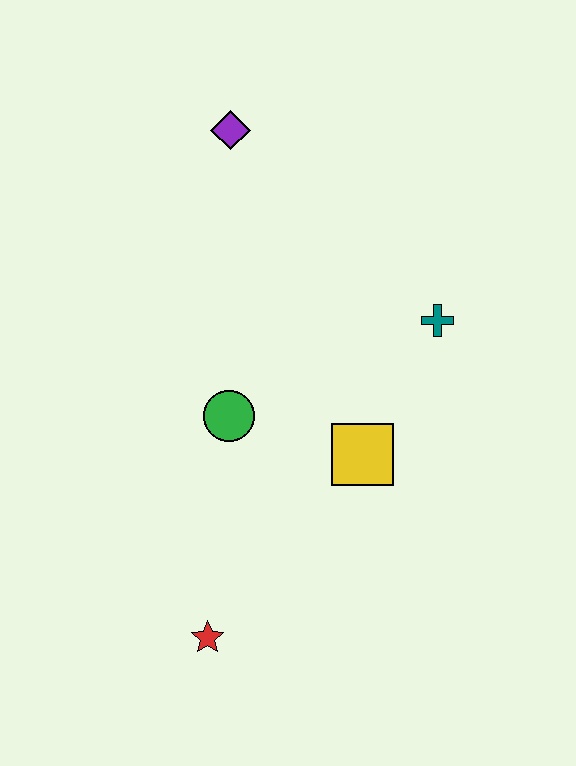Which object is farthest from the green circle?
The purple diamond is farthest from the green circle.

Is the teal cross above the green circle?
Yes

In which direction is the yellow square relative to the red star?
The yellow square is above the red star.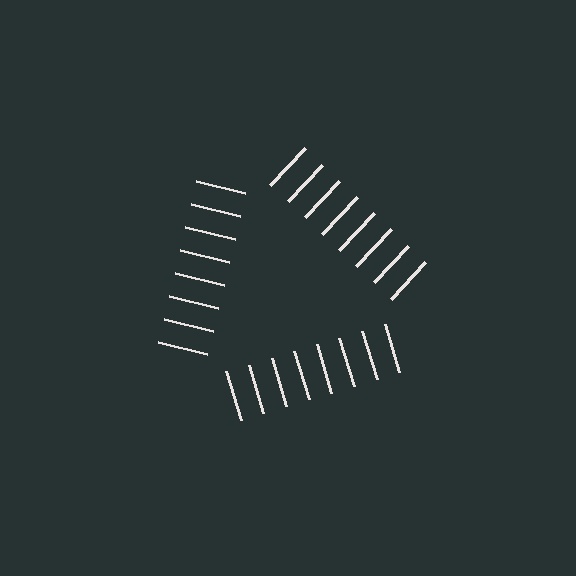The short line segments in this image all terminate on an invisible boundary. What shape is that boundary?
An illusory triangle — the line segments terminate on its edges but no continuous stroke is drawn.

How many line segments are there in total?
24 — 8 along each of the 3 edges.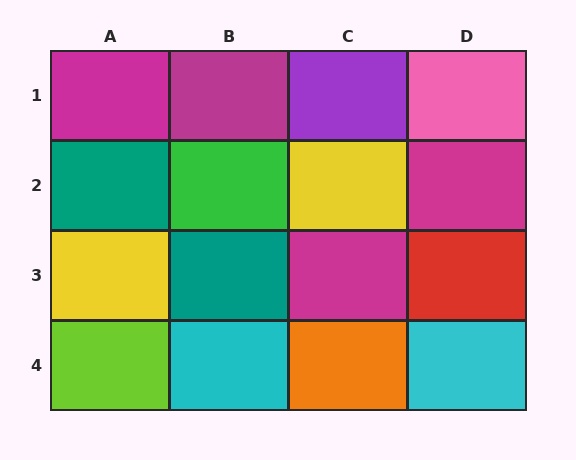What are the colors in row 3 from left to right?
Yellow, teal, magenta, red.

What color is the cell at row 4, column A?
Lime.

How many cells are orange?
1 cell is orange.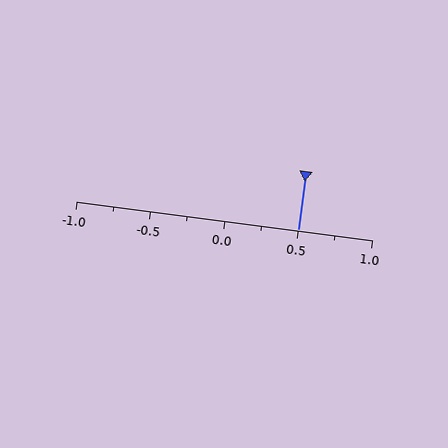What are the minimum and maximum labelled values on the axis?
The axis runs from -1.0 to 1.0.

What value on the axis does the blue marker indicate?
The marker indicates approximately 0.5.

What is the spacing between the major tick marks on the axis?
The major ticks are spaced 0.5 apart.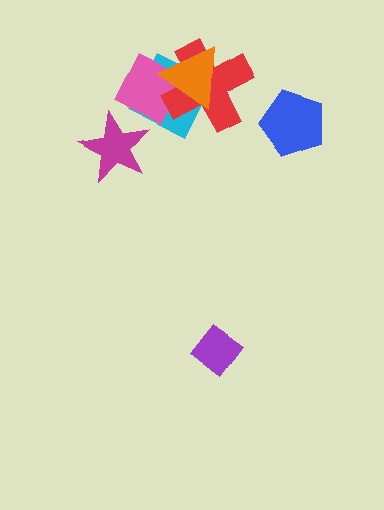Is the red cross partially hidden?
Yes, it is partially covered by another shape.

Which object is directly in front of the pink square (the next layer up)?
The red cross is directly in front of the pink square.